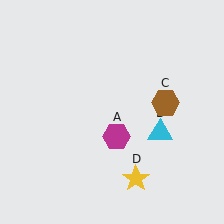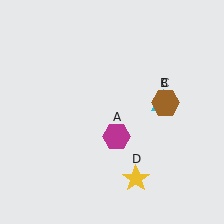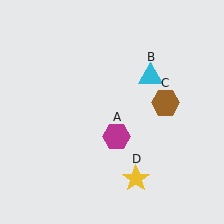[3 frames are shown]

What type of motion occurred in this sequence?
The cyan triangle (object B) rotated counterclockwise around the center of the scene.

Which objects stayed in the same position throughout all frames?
Magenta hexagon (object A) and brown hexagon (object C) and yellow star (object D) remained stationary.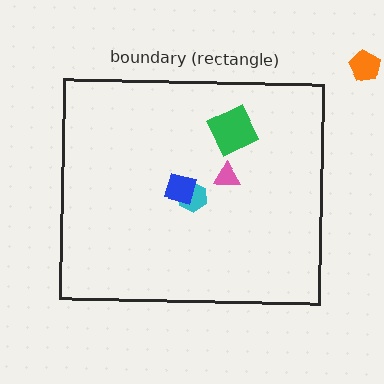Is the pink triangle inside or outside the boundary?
Inside.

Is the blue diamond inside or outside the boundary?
Inside.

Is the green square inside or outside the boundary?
Inside.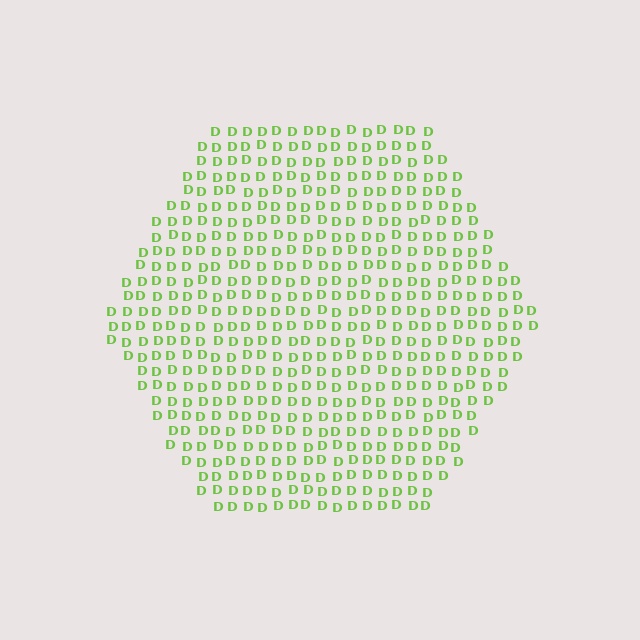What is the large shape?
The large shape is a hexagon.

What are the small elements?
The small elements are letter D's.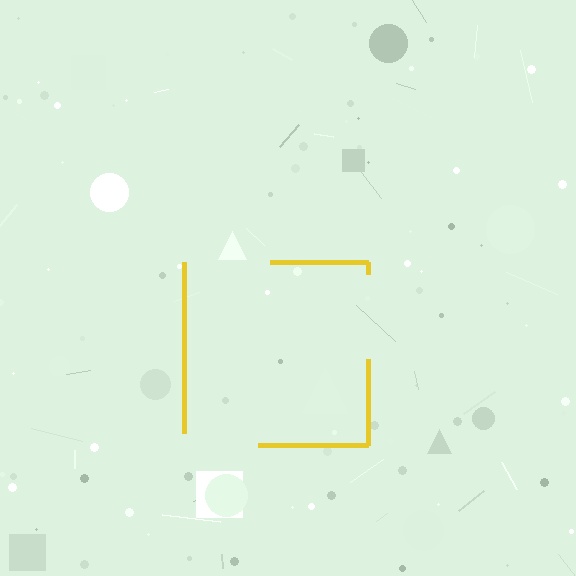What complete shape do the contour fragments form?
The contour fragments form a square.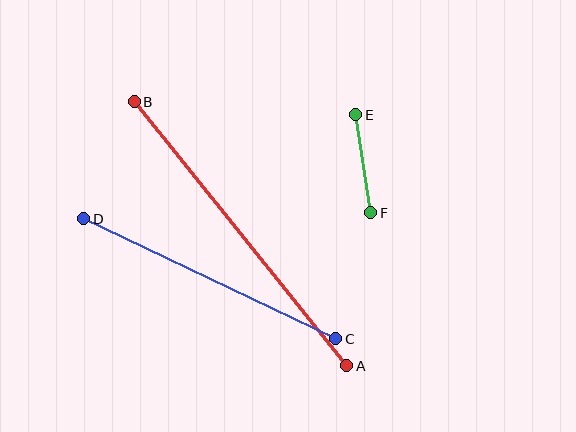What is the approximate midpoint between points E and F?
The midpoint is at approximately (363, 164) pixels.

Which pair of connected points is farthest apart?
Points A and B are farthest apart.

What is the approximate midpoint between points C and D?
The midpoint is at approximately (210, 279) pixels.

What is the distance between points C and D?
The distance is approximately 279 pixels.